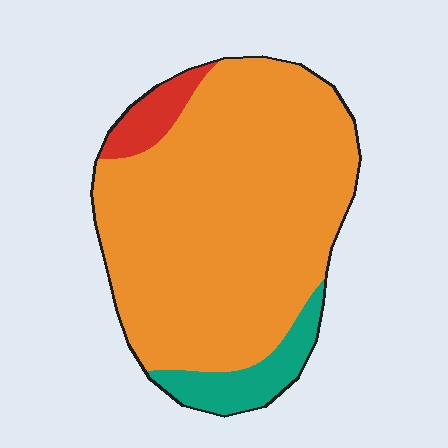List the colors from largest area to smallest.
From largest to smallest: orange, teal, red.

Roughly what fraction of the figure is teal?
Teal takes up less than a sixth of the figure.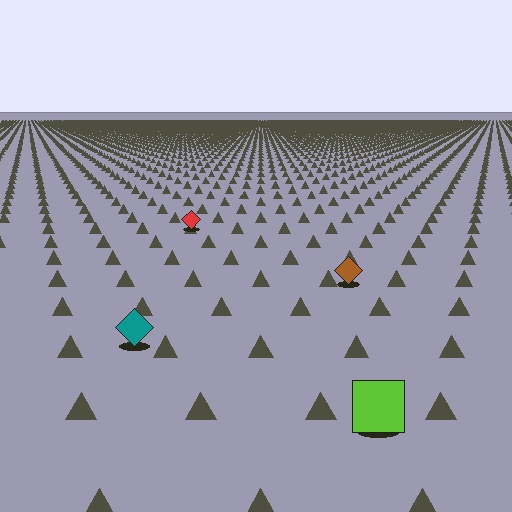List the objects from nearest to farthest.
From nearest to farthest: the lime square, the teal diamond, the brown diamond, the red diamond.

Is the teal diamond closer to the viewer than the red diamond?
Yes. The teal diamond is closer — you can tell from the texture gradient: the ground texture is coarser near it.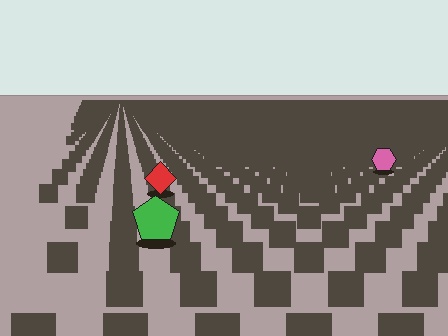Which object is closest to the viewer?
The green pentagon is closest. The texture marks near it are larger and more spread out.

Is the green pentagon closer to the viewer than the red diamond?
Yes. The green pentagon is closer — you can tell from the texture gradient: the ground texture is coarser near it.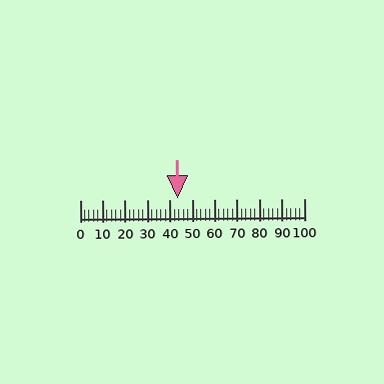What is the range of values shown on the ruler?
The ruler shows values from 0 to 100.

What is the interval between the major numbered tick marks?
The major tick marks are spaced 10 units apart.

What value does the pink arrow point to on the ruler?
The pink arrow points to approximately 44.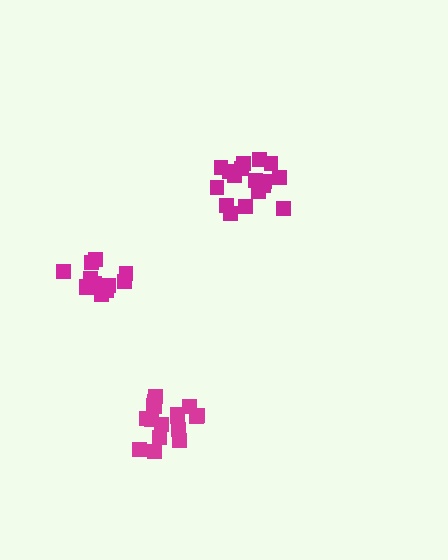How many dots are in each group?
Group 1: 14 dots, Group 2: 18 dots, Group 3: 17 dots (49 total).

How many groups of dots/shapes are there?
There are 3 groups.